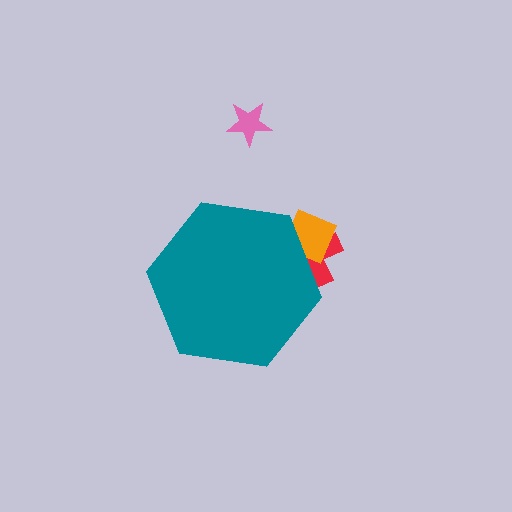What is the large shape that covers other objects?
A teal hexagon.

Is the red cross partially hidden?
Yes, the red cross is partially hidden behind the teal hexagon.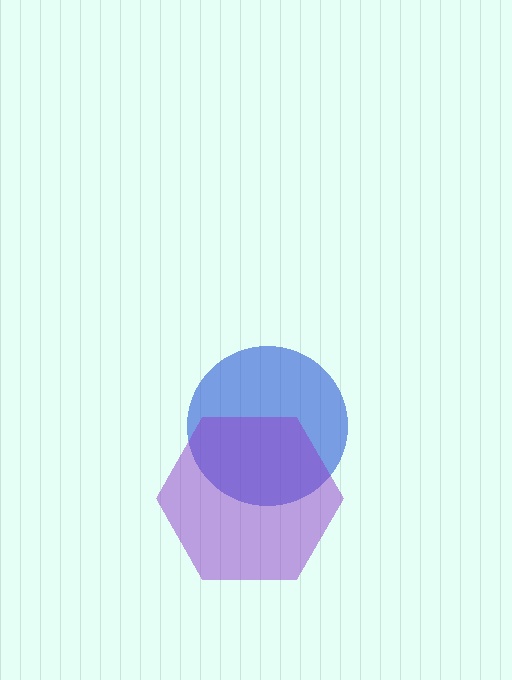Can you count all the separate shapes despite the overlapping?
Yes, there are 2 separate shapes.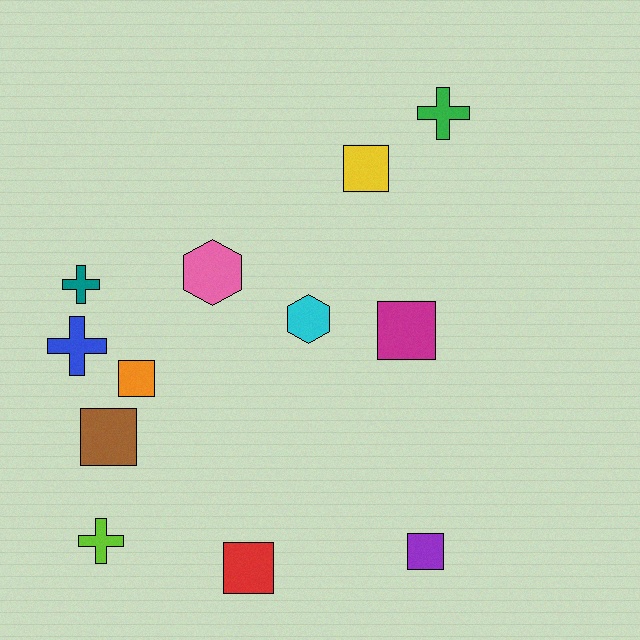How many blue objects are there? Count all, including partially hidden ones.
There is 1 blue object.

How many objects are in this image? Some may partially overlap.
There are 12 objects.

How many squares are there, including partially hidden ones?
There are 6 squares.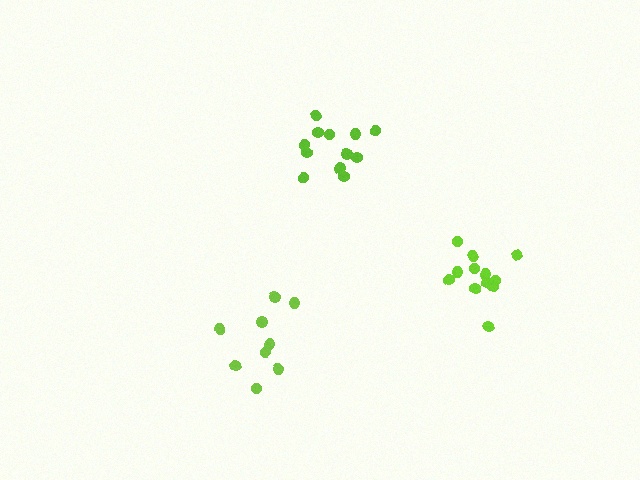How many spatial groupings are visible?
There are 3 spatial groupings.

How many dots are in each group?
Group 1: 9 dots, Group 2: 12 dots, Group 3: 12 dots (33 total).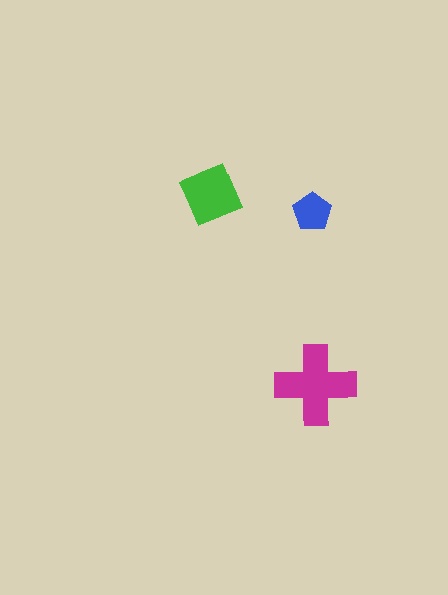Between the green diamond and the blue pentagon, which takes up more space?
The green diamond.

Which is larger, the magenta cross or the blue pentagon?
The magenta cross.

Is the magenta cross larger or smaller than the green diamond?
Larger.